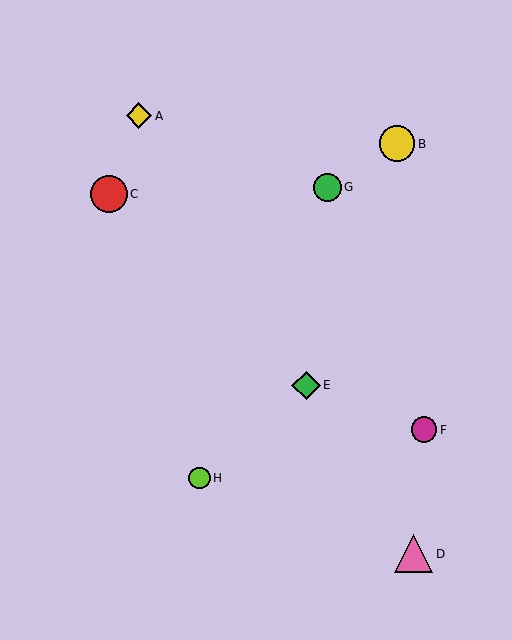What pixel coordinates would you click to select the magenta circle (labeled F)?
Click at (424, 430) to select the magenta circle F.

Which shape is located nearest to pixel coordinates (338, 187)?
The green circle (labeled G) at (328, 187) is nearest to that location.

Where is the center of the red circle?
The center of the red circle is at (109, 194).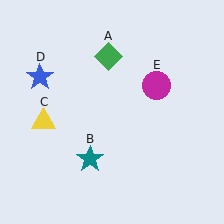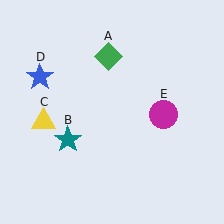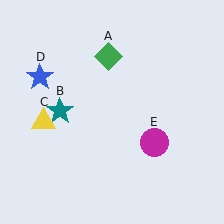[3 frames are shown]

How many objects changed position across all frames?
2 objects changed position: teal star (object B), magenta circle (object E).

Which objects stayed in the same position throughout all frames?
Green diamond (object A) and yellow triangle (object C) and blue star (object D) remained stationary.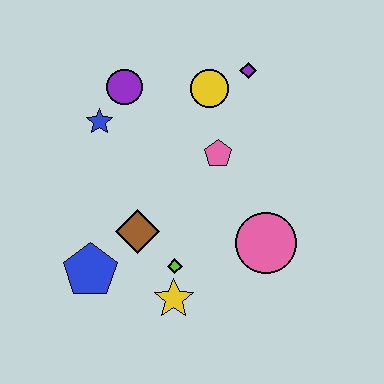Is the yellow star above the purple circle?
No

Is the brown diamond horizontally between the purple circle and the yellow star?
Yes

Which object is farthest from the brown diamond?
The purple diamond is farthest from the brown diamond.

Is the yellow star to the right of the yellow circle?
No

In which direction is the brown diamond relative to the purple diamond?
The brown diamond is below the purple diamond.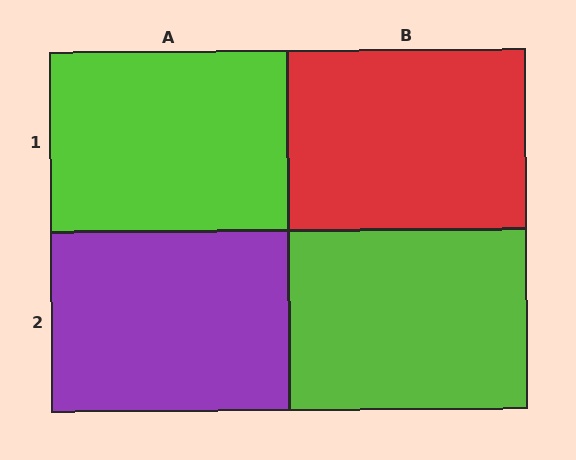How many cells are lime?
2 cells are lime.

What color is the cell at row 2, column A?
Purple.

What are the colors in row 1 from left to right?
Lime, red.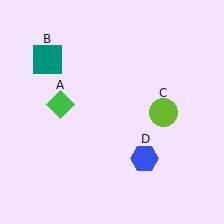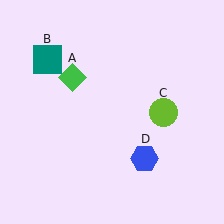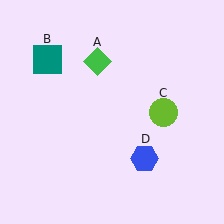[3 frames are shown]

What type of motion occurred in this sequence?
The green diamond (object A) rotated clockwise around the center of the scene.